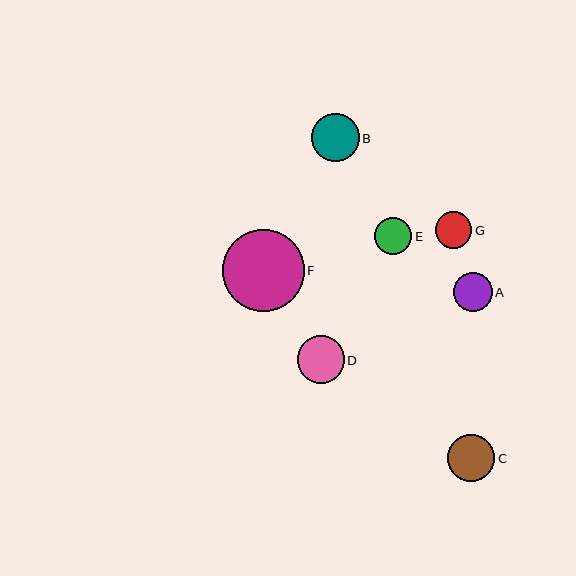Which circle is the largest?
Circle F is the largest with a size of approximately 82 pixels.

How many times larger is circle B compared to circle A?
Circle B is approximately 1.2 times the size of circle A.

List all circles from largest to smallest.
From largest to smallest: F, B, D, C, A, E, G.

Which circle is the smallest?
Circle G is the smallest with a size of approximately 37 pixels.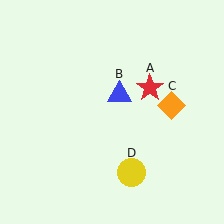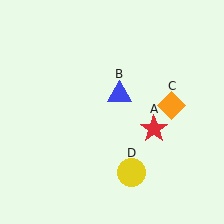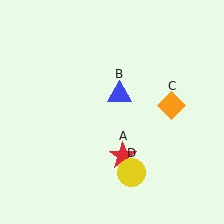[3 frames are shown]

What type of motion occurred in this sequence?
The red star (object A) rotated clockwise around the center of the scene.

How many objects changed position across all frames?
1 object changed position: red star (object A).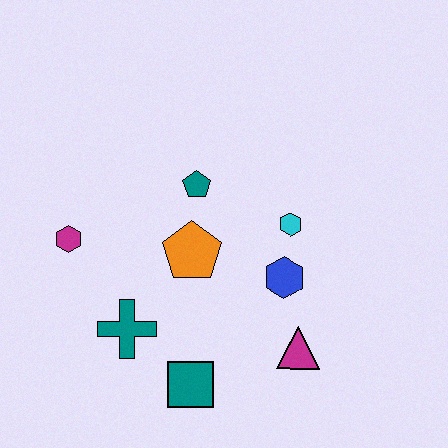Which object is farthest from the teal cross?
The cyan hexagon is farthest from the teal cross.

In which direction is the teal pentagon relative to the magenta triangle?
The teal pentagon is above the magenta triangle.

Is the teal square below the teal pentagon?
Yes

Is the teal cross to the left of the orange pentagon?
Yes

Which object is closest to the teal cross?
The teal square is closest to the teal cross.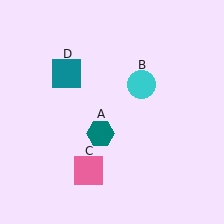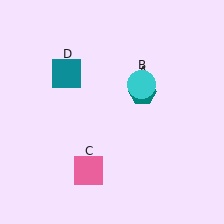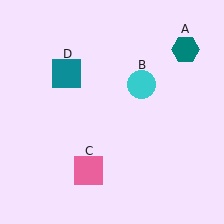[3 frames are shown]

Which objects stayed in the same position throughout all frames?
Cyan circle (object B) and pink square (object C) and teal square (object D) remained stationary.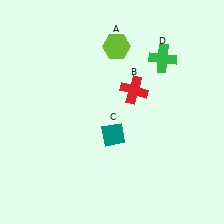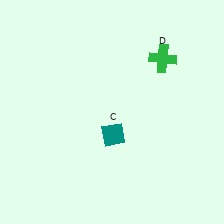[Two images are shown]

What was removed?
The lime hexagon (A), the red cross (B) were removed in Image 2.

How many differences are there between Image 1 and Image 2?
There are 2 differences between the two images.